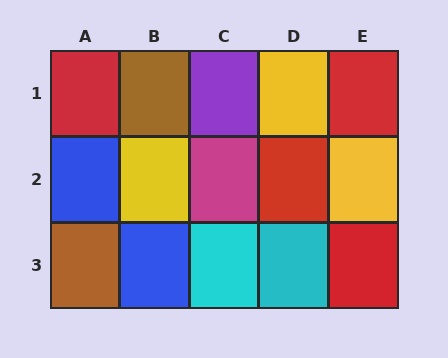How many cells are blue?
2 cells are blue.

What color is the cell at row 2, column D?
Red.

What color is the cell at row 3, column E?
Red.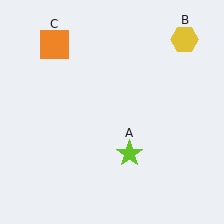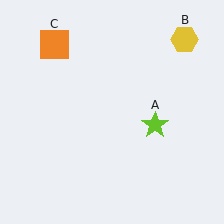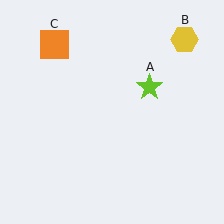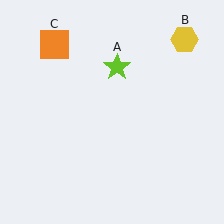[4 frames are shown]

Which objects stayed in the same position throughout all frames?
Yellow hexagon (object B) and orange square (object C) remained stationary.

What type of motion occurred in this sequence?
The lime star (object A) rotated counterclockwise around the center of the scene.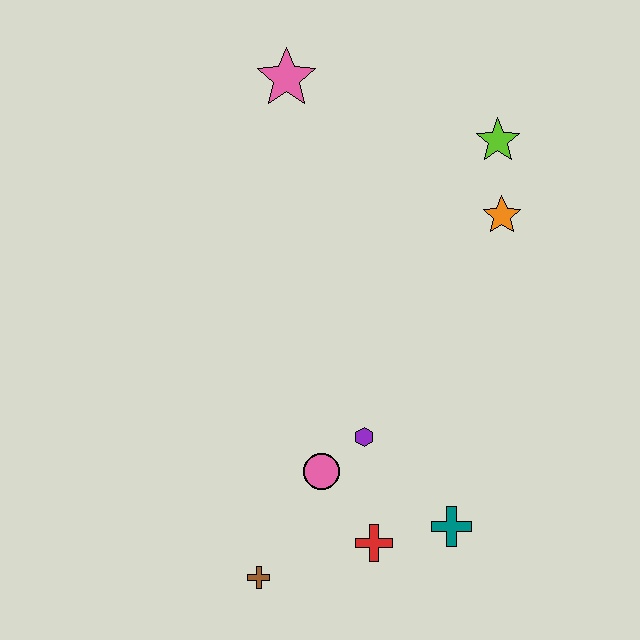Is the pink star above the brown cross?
Yes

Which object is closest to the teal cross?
The red cross is closest to the teal cross.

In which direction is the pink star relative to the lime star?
The pink star is to the left of the lime star.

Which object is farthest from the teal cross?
The pink star is farthest from the teal cross.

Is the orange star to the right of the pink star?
Yes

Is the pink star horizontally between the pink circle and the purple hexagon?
No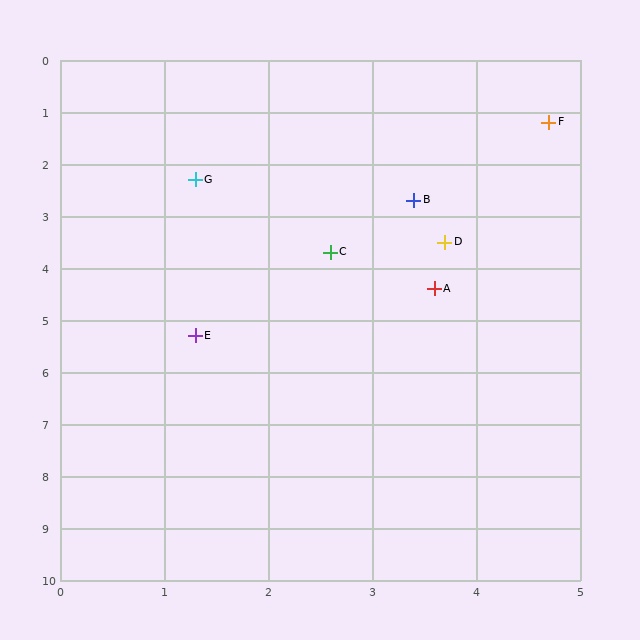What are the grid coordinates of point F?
Point F is at approximately (4.7, 1.2).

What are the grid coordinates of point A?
Point A is at approximately (3.6, 4.4).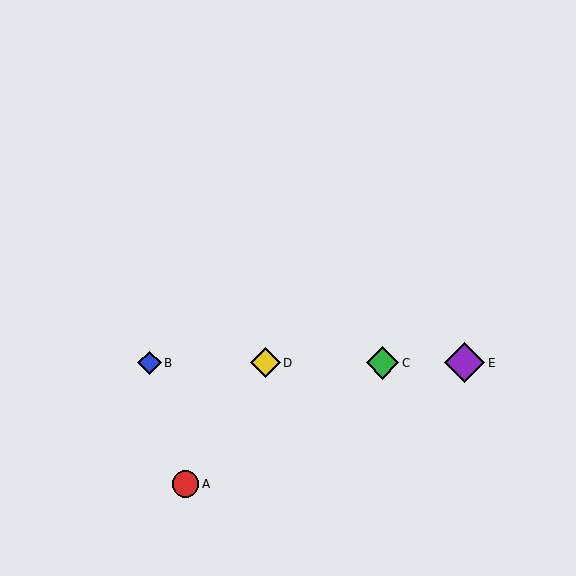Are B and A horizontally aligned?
No, B is at y≈363 and A is at y≈484.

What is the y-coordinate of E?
Object E is at y≈363.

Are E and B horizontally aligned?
Yes, both are at y≈363.